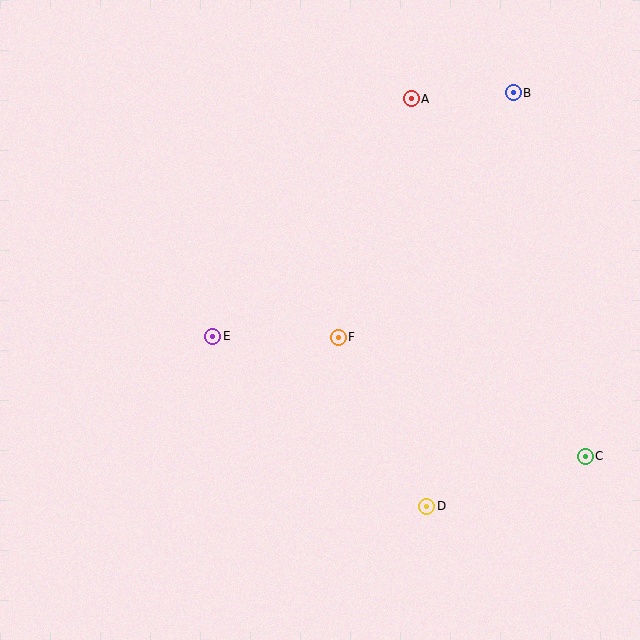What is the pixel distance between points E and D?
The distance between E and D is 274 pixels.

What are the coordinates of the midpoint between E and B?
The midpoint between E and B is at (363, 214).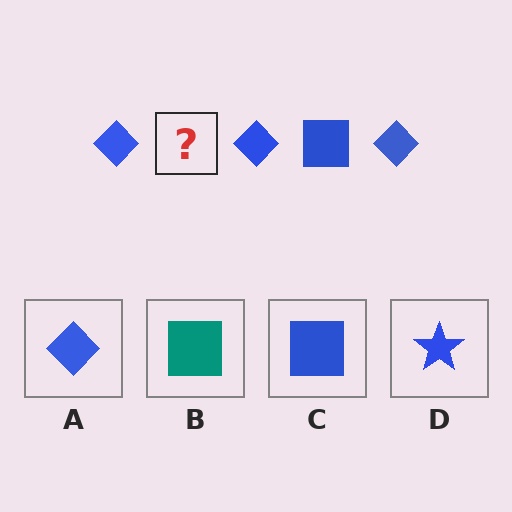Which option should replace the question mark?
Option C.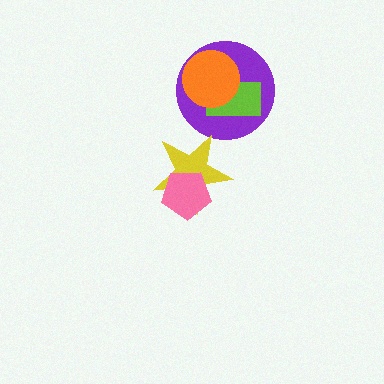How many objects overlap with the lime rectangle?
2 objects overlap with the lime rectangle.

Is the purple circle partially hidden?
Yes, it is partially covered by another shape.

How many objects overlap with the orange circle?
2 objects overlap with the orange circle.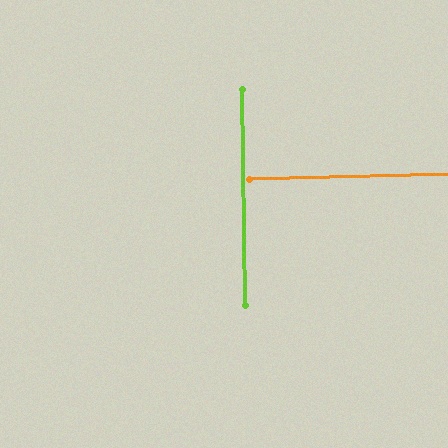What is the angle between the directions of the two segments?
Approximately 89 degrees.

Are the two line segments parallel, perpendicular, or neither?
Perpendicular — they meet at approximately 89°.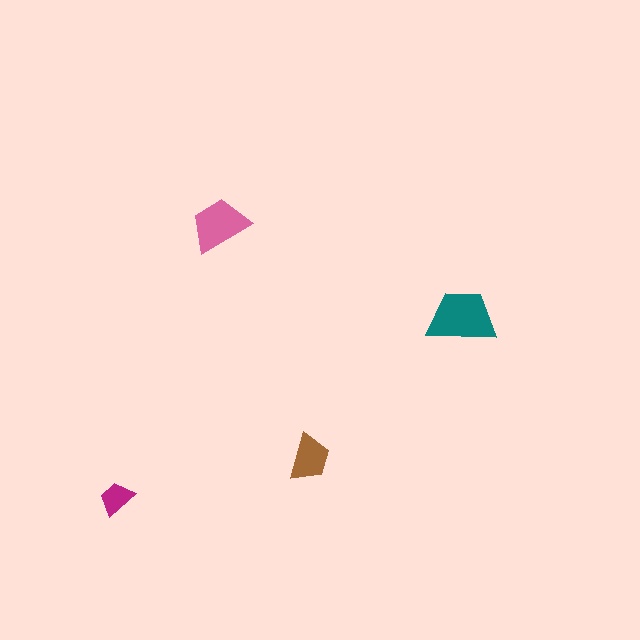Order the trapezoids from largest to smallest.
the teal one, the pink one, the brown one, the magenta one.